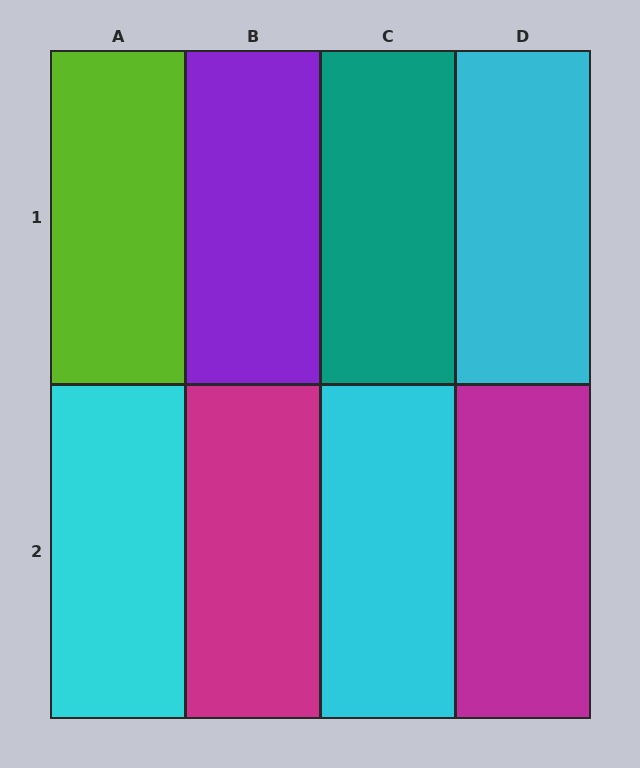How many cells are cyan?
3 cells are cyan.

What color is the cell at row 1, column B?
Purple.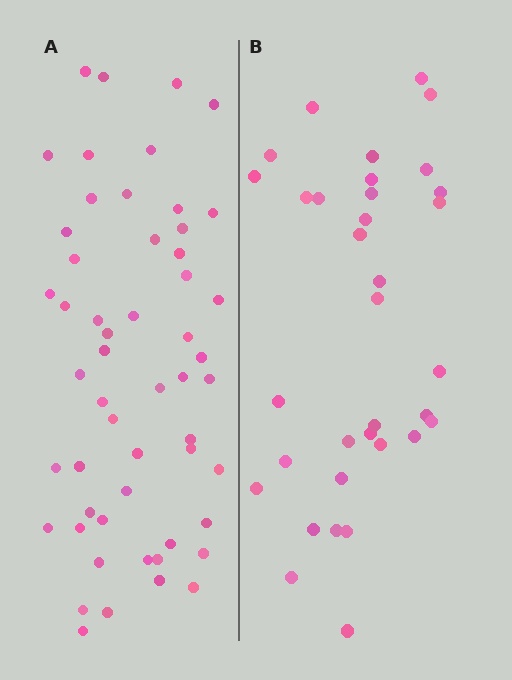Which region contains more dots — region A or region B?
Region A (the left region) has more dots.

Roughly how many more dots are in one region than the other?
Region A has approximately 20 more dots than region B.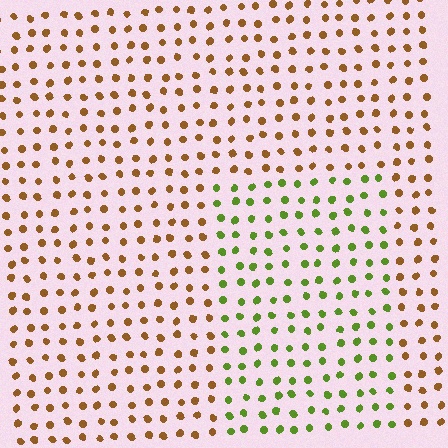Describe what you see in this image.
The image is filled with small brown elements in a uniform arrangement. A rectangle-shaped region is visible where the elements are tinted to a slightly different hue, forming a subtle color boundary.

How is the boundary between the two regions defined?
The boundary is defined purely by a slight shift in hue (about 62 degrees). Spacing, size, and orientation are identical on both sides.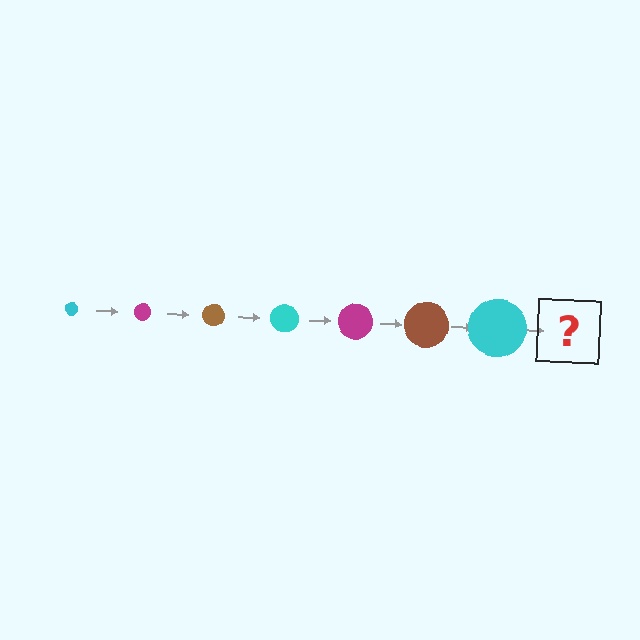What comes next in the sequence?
The next element should be a magenta circle, larger than the previous one.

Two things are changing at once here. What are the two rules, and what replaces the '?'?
The two rules are that the circle grows larger each step and the color cycles through cyan, magenta, and brown. The '?' should be a magenta circle, larger than the previous one.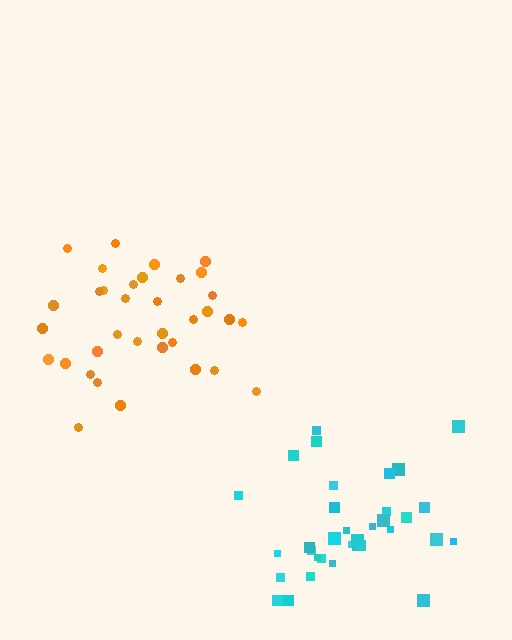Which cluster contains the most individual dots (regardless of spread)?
Orange (35).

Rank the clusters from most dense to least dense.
cyan, orange.